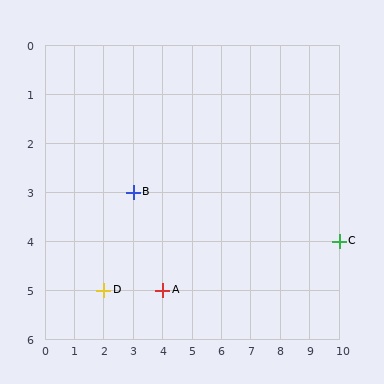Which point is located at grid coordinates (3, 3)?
Point B is at (3, 3).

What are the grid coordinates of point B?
Point B is at grid coordinates (3, 3).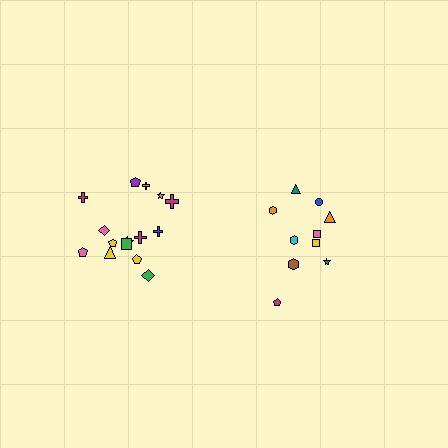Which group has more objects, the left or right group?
The left group.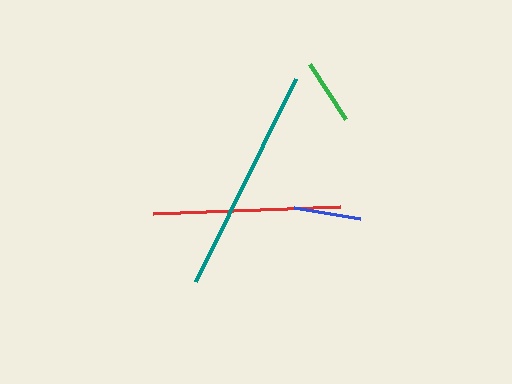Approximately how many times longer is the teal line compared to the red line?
The teal line is approximately 1.2 times the length of the red line.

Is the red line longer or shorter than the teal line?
The teal line is longer than the red line.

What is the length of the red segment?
The red segment is approximately 187 pixels long.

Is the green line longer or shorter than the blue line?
The blue line is longer than the green line.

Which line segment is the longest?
The teal line is the longest at approximately 226 pixels.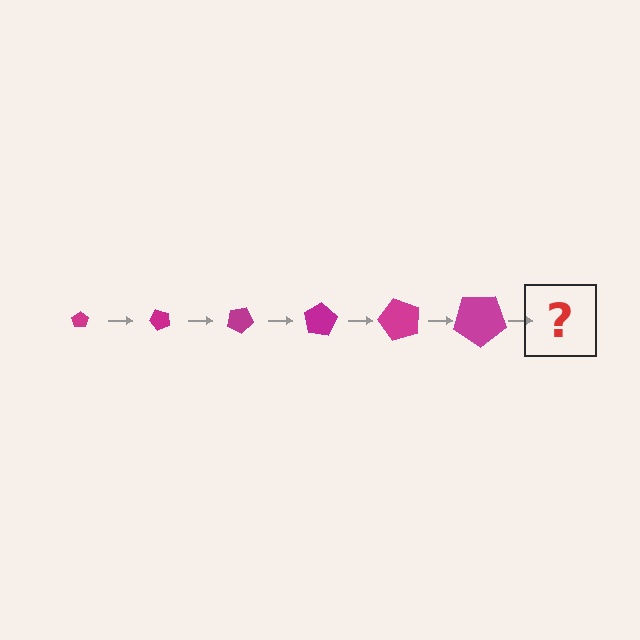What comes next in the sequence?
The next element should be a pentagon, larger than the previous one and rotated 300 degrees from the start.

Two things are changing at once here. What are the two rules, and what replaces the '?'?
The two rules are that the pentagon grows larger each step and it rotates 50 degrees each step. The '?' should be a pentagon, larger than the previous one and rotated 300 degrees from the start.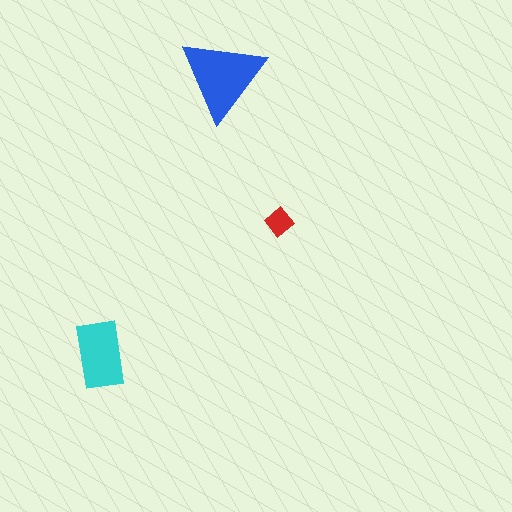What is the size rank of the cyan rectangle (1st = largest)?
2nd.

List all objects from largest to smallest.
The blue triangle, the cyan rectangle, the red diamond.